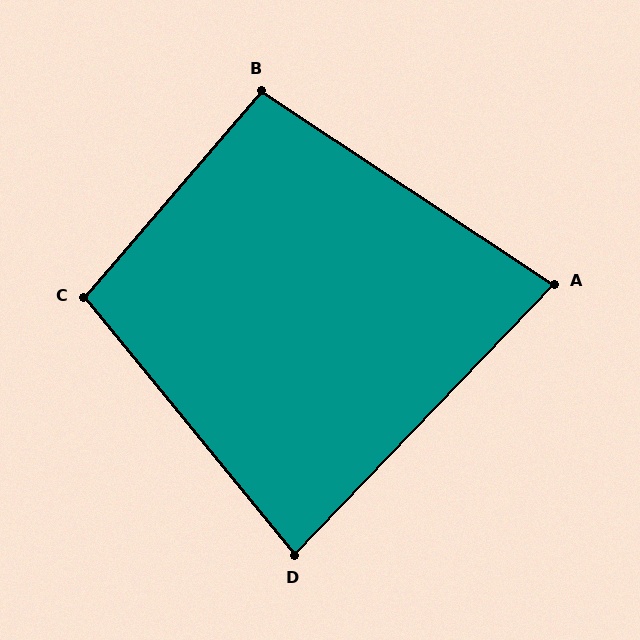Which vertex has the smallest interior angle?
A, at approximately 80 degrees.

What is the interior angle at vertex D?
Approximately 83 degrees (acute).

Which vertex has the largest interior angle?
C, at approximately 100 degrees.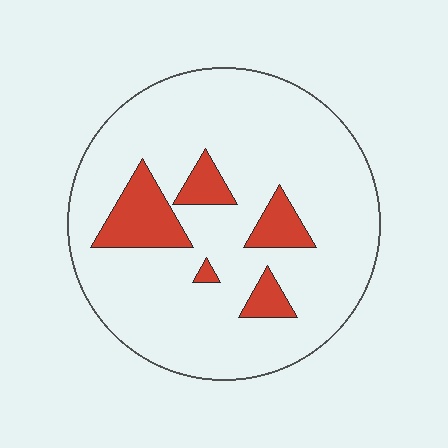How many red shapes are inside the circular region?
5.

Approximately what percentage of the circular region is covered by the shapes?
Approximately 15%.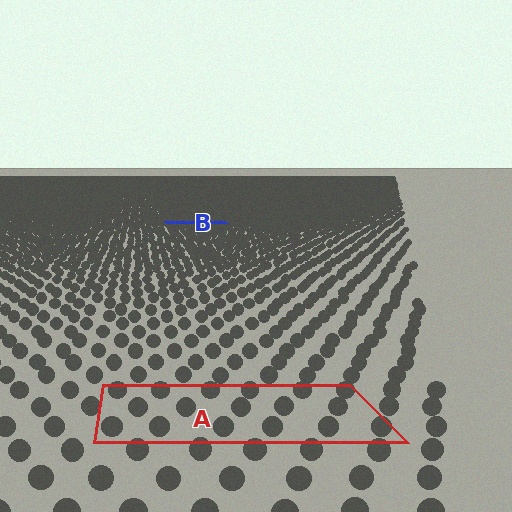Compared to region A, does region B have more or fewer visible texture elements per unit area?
Region B has more texture elements per unit area — they are packed more densely because it is farther away.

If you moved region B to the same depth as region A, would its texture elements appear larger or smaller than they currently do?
They would appear larger. At a closer depth, the same texture elements are projected at a bigger on-screen size.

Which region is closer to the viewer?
Region A is closer. The texture elements there are larger and more spread out.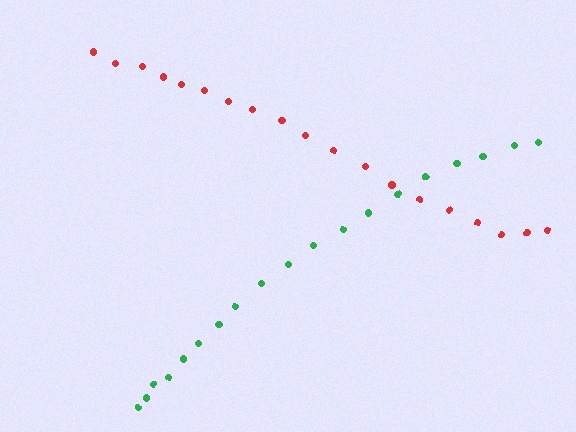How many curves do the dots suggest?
There are 2 distinct paths.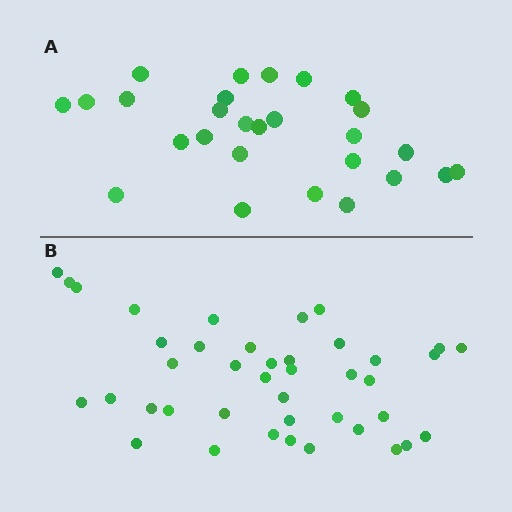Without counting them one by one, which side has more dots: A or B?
Region B (the bottom region) has more dots.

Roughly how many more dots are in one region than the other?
Region B has approximately 15 more dots than region A.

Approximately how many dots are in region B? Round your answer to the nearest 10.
About 40 dots. (The exact count is 41, which rounds to 40.)